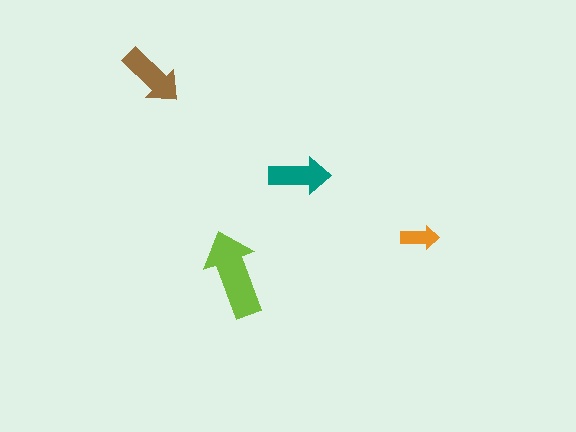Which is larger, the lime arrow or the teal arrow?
The lime one.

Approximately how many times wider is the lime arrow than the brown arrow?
About 1.5 times wider.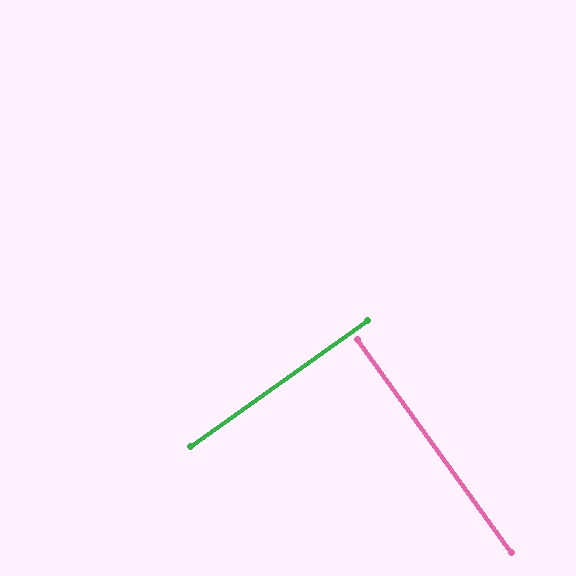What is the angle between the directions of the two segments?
Approximately 90 degrees.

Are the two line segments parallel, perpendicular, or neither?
Perpendicular — they meet at approximately 90°.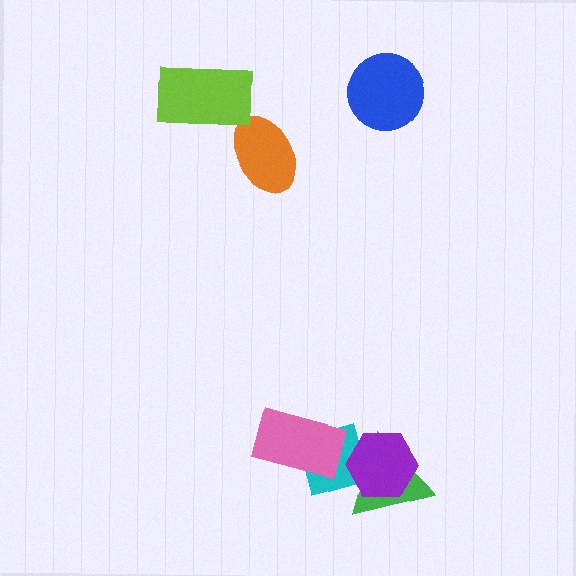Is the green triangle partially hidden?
Yes, it is partially covered by another shape.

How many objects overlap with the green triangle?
2 objects overlap with the green triangle.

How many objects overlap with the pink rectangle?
1 object overlaps with the pink rectangle.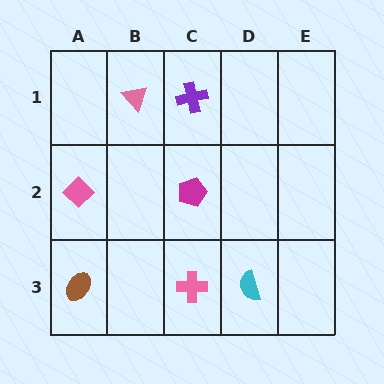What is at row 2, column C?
A magenta pentagon.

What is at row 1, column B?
A pink triangle.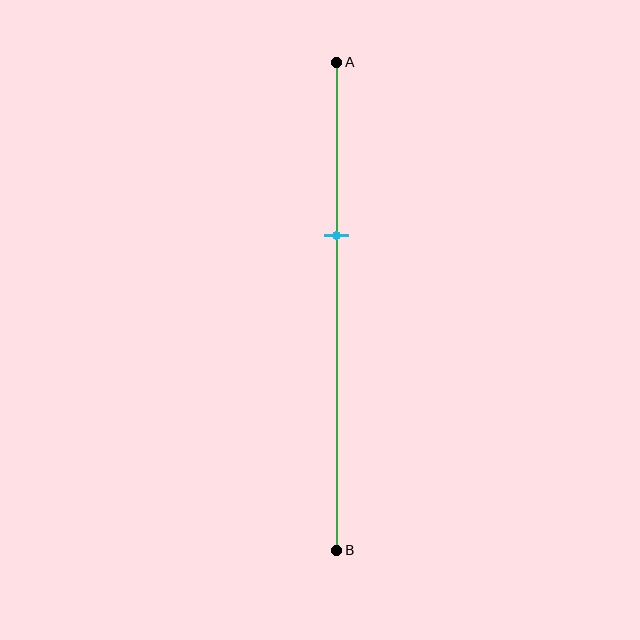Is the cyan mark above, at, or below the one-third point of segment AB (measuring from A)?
The cyan mark is approximately at the one-third point of segment AB.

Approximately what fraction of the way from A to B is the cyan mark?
The cyan mark is approximately 35% of the way from A to B.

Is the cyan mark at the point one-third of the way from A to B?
Yes, the mark is approximately at the one-third point.